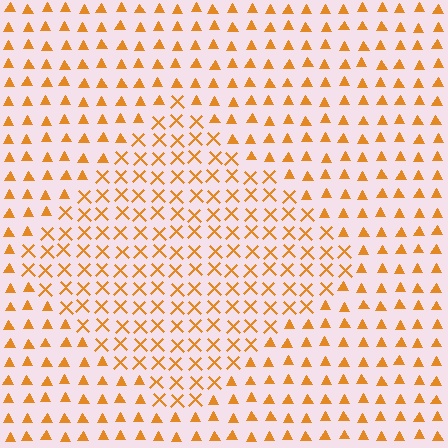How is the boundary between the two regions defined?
The boundary is defined by a change in element shape: X marks inside vs. triangles outside. All elements share the same color and spacing.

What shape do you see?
I see a diamond.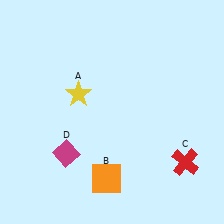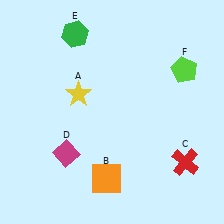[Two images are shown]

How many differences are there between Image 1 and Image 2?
There are 2 differences between the two images.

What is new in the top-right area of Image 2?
A lime pentagon (F) was added in the top-right area of Image 2.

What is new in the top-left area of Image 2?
A green hexagon (E) was added in the top-left area of Image 2.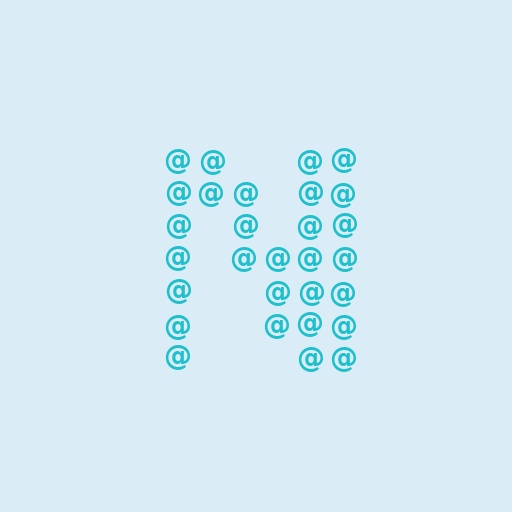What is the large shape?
The large shape is the letter N.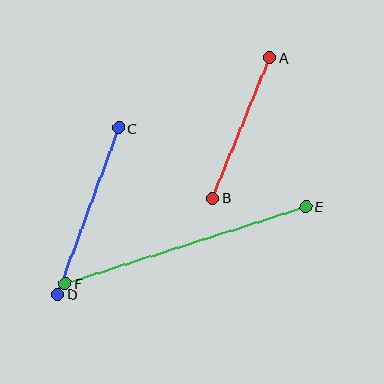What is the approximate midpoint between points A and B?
The midpoint is at approximately (241, 128) pixels.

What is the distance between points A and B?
The distance is approximately 152 pixels.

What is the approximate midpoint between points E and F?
The midpoint is at approximately (185, 245) pixels.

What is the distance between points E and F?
The distance is approximately 252 pixels.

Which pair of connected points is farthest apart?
Points E and F are farthest apart.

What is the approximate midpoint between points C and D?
The midpoint is at approximately (88, 211) pixels.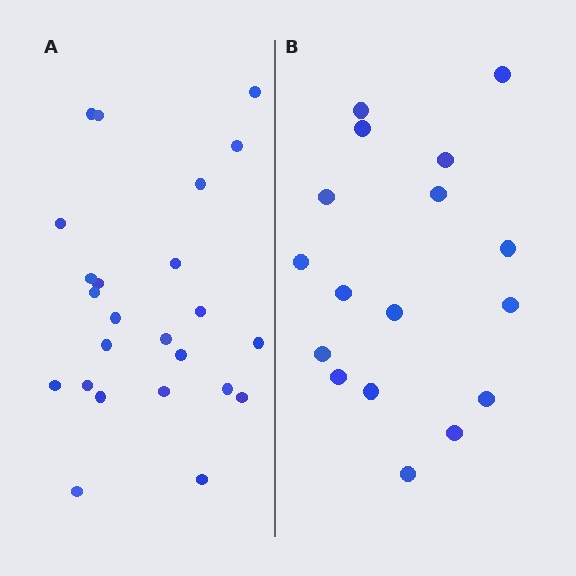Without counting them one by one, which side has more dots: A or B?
Region A (the left region) has more dots.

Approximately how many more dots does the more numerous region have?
Region A has roughly 8 or so more dots than region B.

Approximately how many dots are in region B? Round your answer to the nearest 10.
About 20 dots. (The exact count is 17, which rounds to 20.)